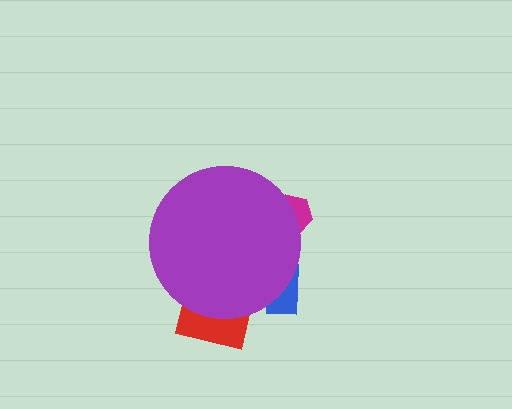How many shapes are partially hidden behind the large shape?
3 shapes are partially hidden.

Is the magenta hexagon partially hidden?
Yes, the magenta hexagon is partially hidden behind the purple circle.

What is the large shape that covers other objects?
A purple circle.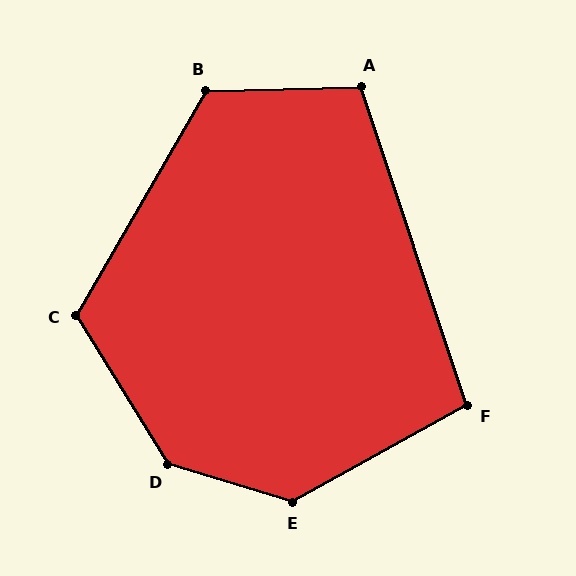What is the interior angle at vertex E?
Approximately 134 degrees (obtuse).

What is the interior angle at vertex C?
Approximately 118 degrees (obtuse).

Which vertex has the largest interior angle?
D, at approximately 138 degrees.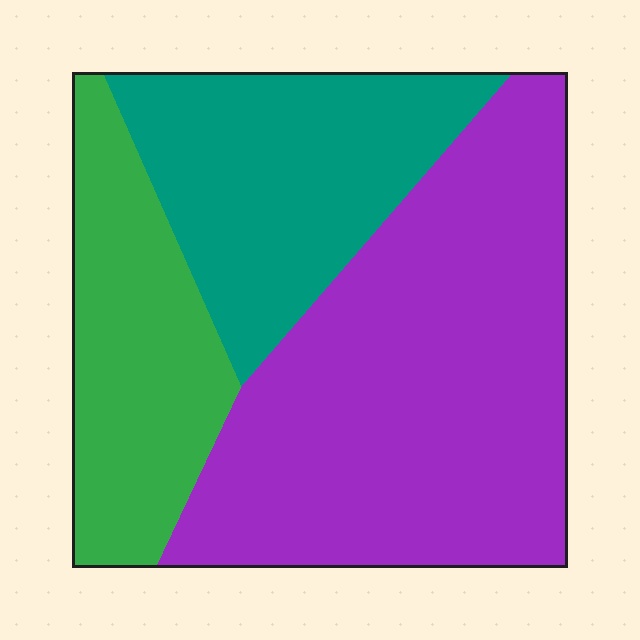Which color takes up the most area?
Purple, at roughly 50%.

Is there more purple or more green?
Purple.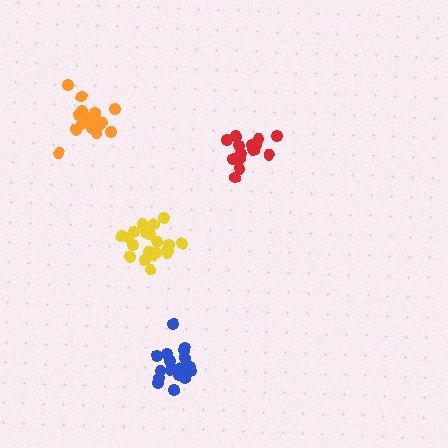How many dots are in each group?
Group 1: 16 dots, Group 2: 19 dots, Group 3: 21 dots, Group 4: 19 dots (75 total).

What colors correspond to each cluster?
The clusters are colored: red, blue, yellow, orange.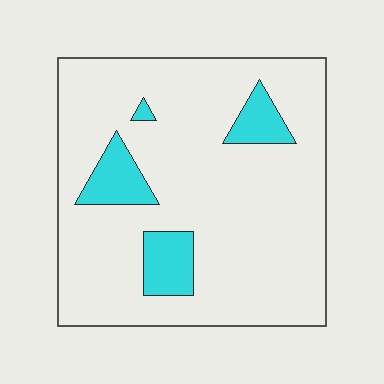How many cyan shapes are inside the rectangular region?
4.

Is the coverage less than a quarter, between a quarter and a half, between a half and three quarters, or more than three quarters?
Less than a quarter.